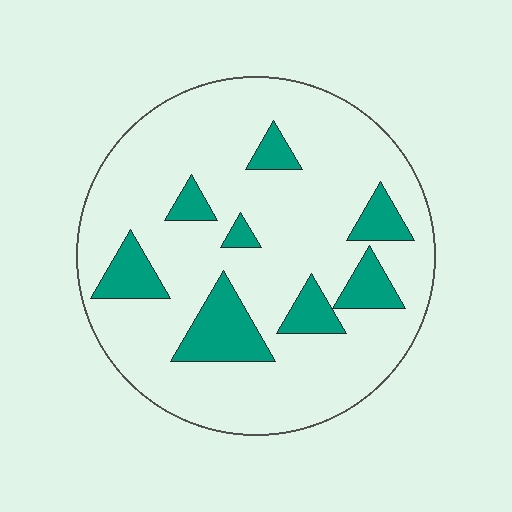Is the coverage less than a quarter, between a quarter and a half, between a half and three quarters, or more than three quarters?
Less than a quarter.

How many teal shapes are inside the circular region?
8.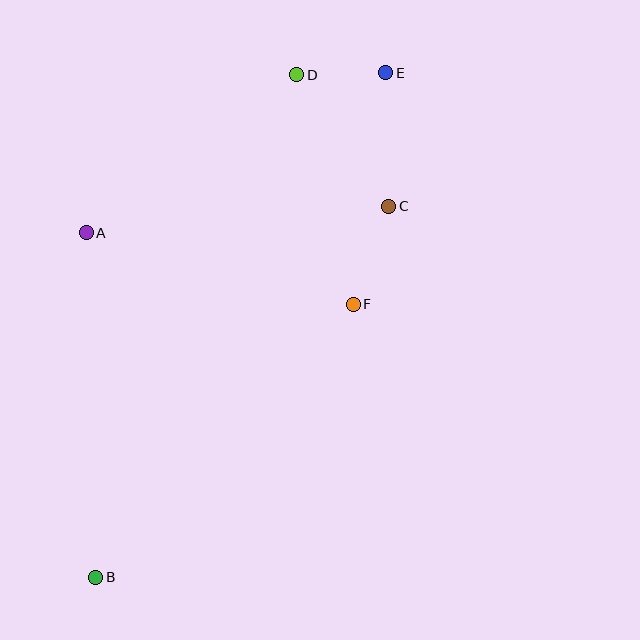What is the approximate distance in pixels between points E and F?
The distance between E and F is approximately 233 pixels.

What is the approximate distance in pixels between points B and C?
The distance between B and C is approximately 473 pixels.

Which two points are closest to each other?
Points D and E are closest to each other.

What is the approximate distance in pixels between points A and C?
The distance between A and C is approximately 303 pixels.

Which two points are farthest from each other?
Points B and E are farthest from each other.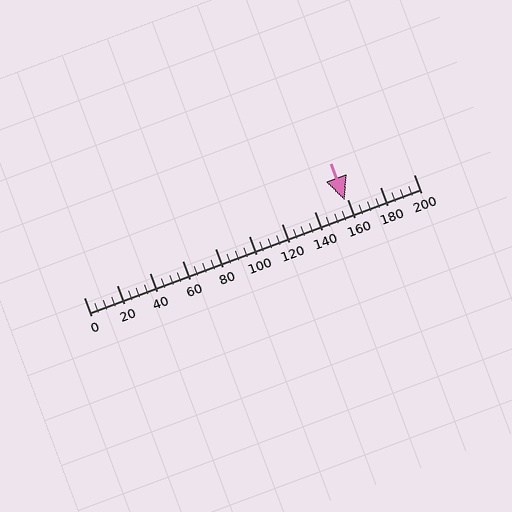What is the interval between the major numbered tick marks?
The major tick marks are spaced 20 units apart.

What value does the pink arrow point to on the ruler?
The pink arrow points to approximately 158.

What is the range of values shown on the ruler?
The ruler shows values from 0 to 200.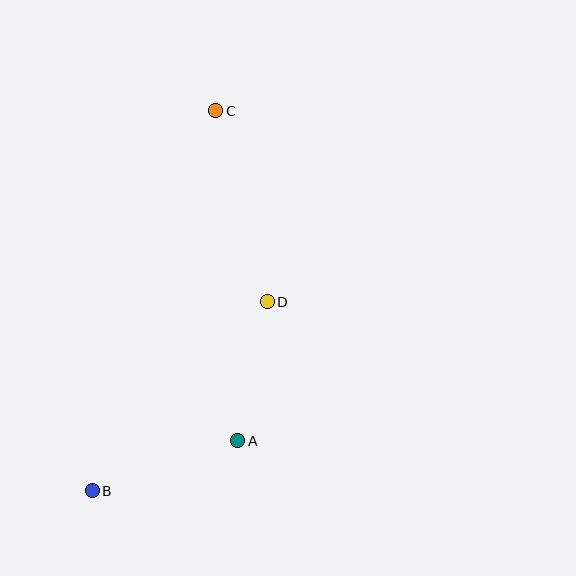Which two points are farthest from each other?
Points B and C are farthest from each other.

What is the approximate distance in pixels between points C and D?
The distance between C and D is approximately 198 pixels.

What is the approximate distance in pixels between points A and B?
The distance between A and B is approximately 154 pixels.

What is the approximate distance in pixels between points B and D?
The distance between B and D is approximately 257 pixels.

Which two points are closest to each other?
Points A and D are closest to each other.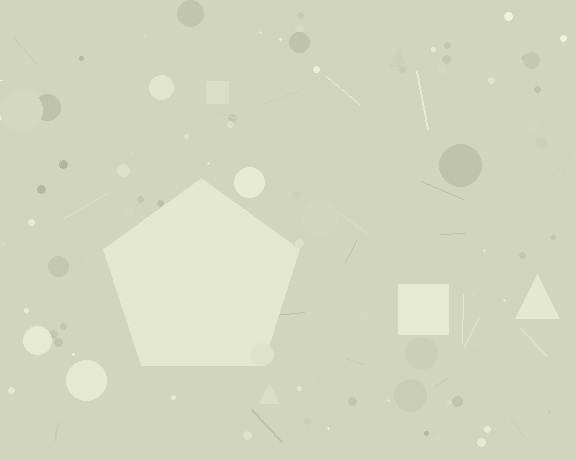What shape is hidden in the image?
A pentagon is hidden in the image.